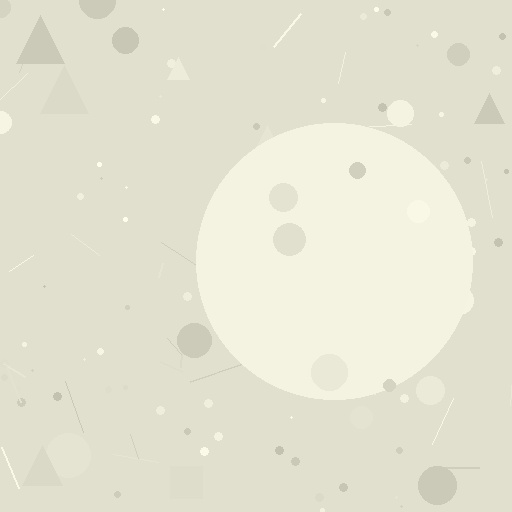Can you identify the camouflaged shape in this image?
The camouflaged shape is a circle.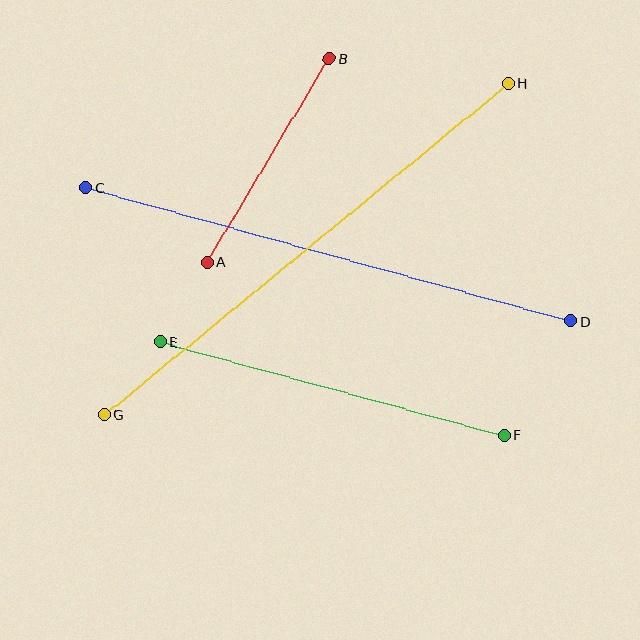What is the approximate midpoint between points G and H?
The midpoint is at approximately (306, 249) pixels.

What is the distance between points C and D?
The distance is approximately 503 pixels.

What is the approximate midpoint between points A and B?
The midpoint is at approximately (268, 161) pixels.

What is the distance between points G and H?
The distance is approximately 522 pixels.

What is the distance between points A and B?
The distance is approximately 237 pixels.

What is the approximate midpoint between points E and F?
The midpoint is at approximately (332, 389) pixels.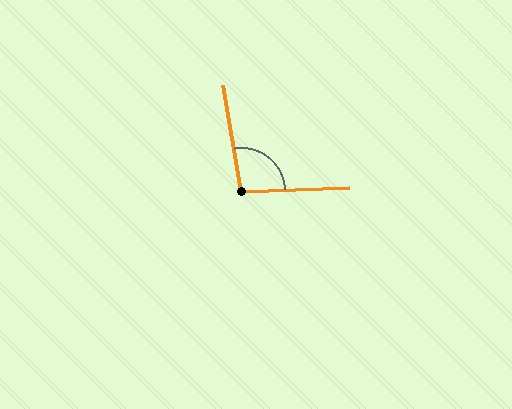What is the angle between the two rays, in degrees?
Approximately 98 degrees.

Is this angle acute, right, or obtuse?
It is obtuse.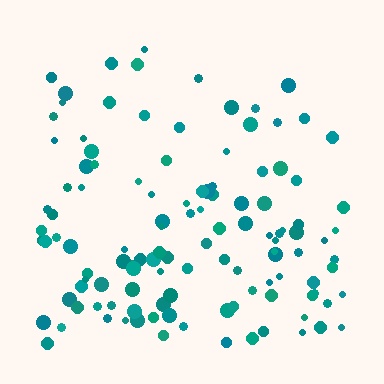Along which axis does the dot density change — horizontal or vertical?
Vertical.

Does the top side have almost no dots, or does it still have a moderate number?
Still a moderate number, just noticeably fewer than the bottom.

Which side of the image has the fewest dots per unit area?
The top.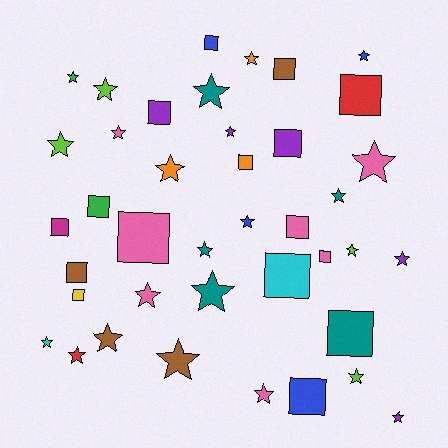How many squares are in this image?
There are 16 squares.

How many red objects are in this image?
There are 2 red objects.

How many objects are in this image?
There are 40 objects.